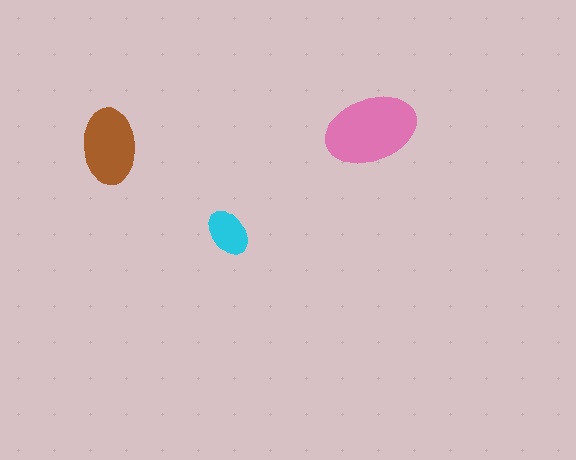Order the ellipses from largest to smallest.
the pink one, the brown one, the cyan one.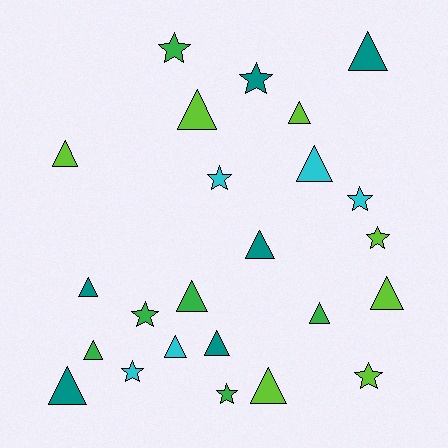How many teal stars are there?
There is 1 teal star.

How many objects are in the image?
There are 24 objects.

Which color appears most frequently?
Lime, with 7 objects.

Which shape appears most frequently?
Triangle, with 15 objects.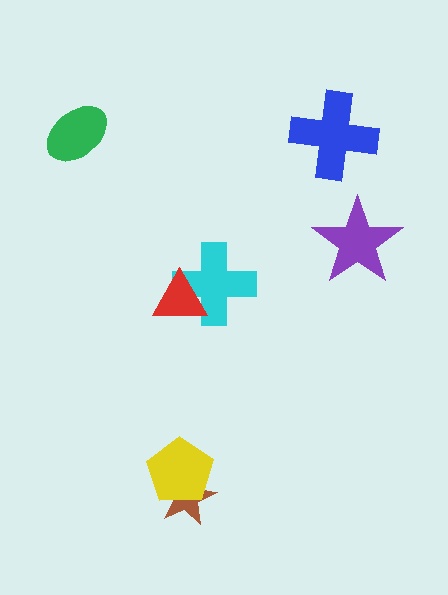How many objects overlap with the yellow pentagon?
1 object overlaps with the yellow pentagon.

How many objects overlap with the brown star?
1 object overlaps with the brown star.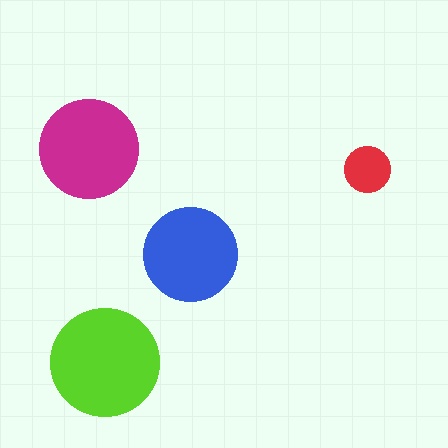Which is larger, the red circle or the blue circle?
The blue one.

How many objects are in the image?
There are 4 objects in the image.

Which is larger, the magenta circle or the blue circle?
The magenta one.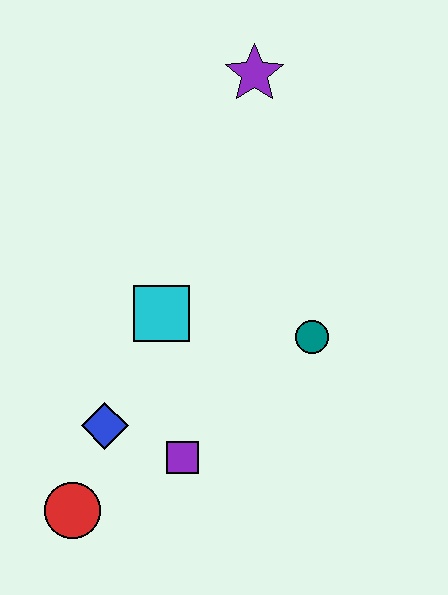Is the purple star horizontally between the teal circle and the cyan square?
Yes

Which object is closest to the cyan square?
The blue diamond is closest to the cyan square.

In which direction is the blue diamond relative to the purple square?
The blue diamond is to the left of the purple square.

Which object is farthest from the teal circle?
The red circle is farthest from the teal circle.